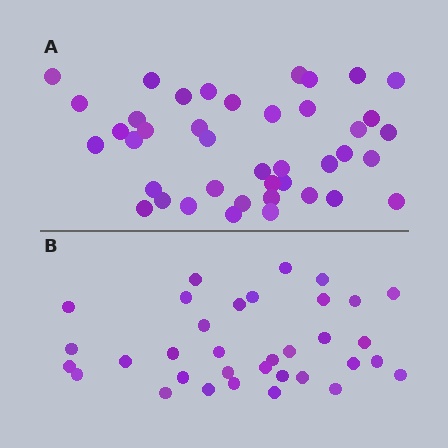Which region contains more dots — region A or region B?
Region A (the top region) has more dots.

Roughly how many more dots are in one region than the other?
Region A has roughly 8 or so more dots than region B.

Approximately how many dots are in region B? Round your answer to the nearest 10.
About 30 dots. (The exact count is 34, which rounds to 30.)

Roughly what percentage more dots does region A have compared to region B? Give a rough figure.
About 20% more.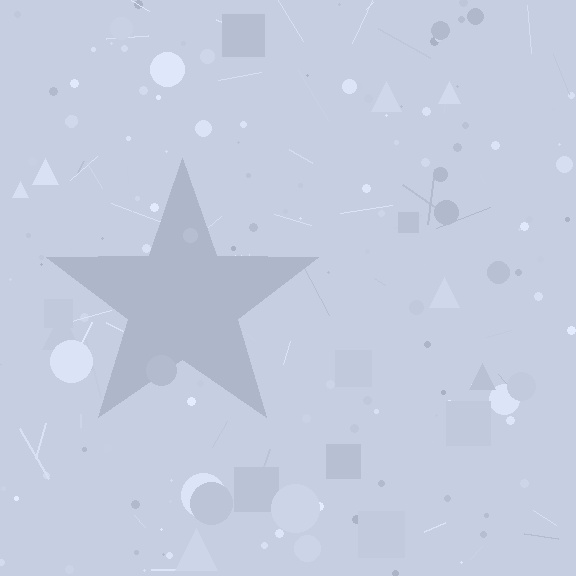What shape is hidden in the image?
A star is hidden in the image.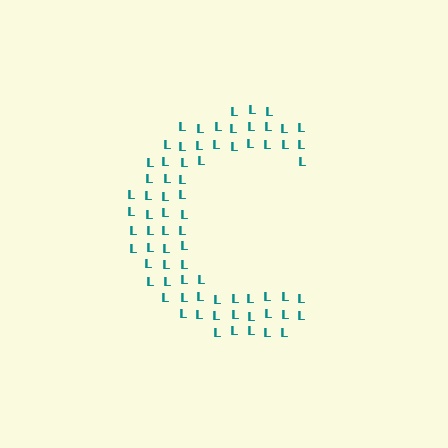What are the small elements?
The small elements are letter L's.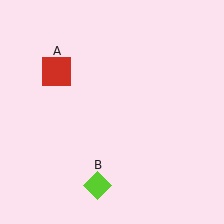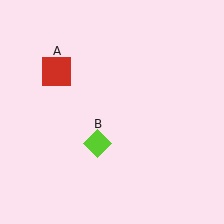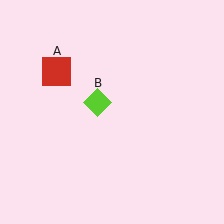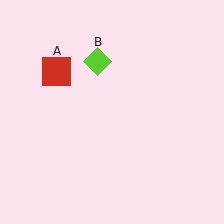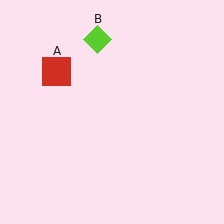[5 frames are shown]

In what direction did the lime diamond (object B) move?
The lime diamond (object B) moved up.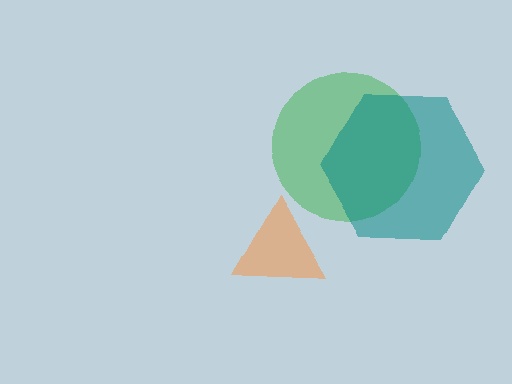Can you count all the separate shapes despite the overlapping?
Yes, there are 3 separate shapes.